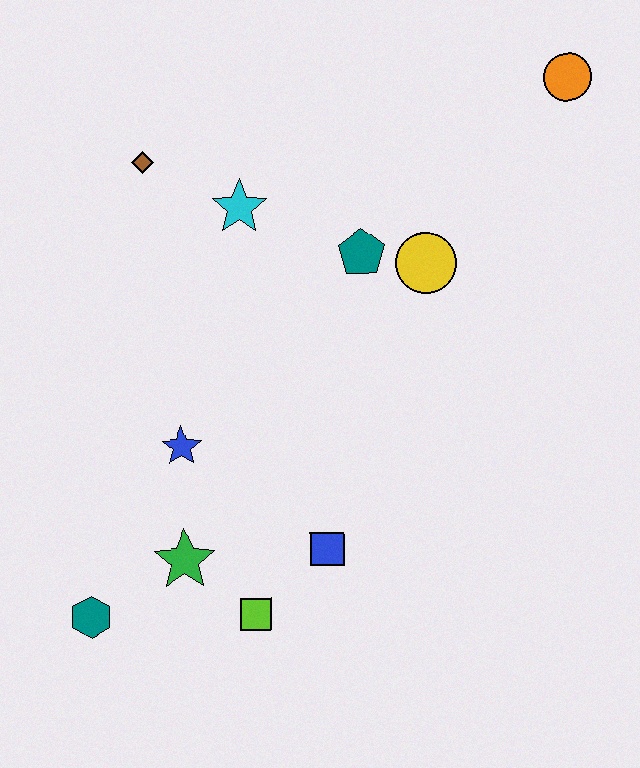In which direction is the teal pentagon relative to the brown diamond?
The teal pentagon is to the right of the brown diamond.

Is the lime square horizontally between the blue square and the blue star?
Yes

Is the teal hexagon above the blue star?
No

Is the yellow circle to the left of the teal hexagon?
No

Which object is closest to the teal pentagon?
The yellow circle is closest to the teal pentagon.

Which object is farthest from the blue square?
The orange circle is farthest from the blue square.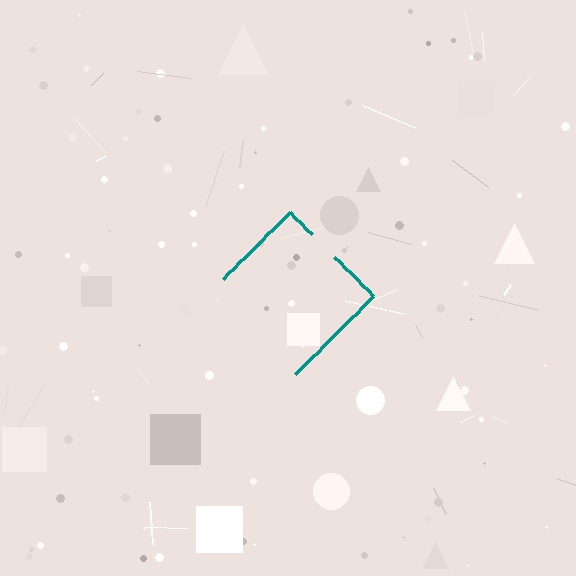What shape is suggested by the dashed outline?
The dashed outline suggests a diamond.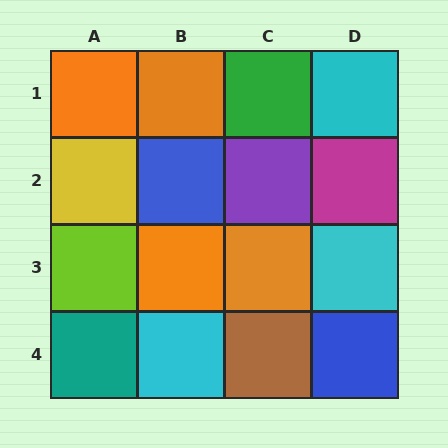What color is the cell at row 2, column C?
Purple.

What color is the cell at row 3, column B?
Orange.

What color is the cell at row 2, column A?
Yellow.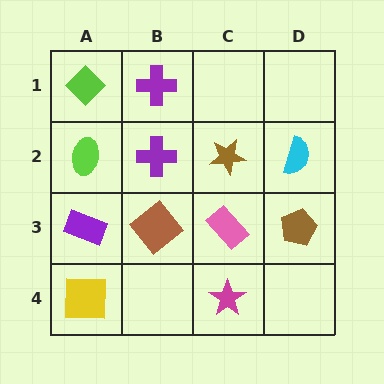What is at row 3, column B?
A brown diamond.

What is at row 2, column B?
A purple cross.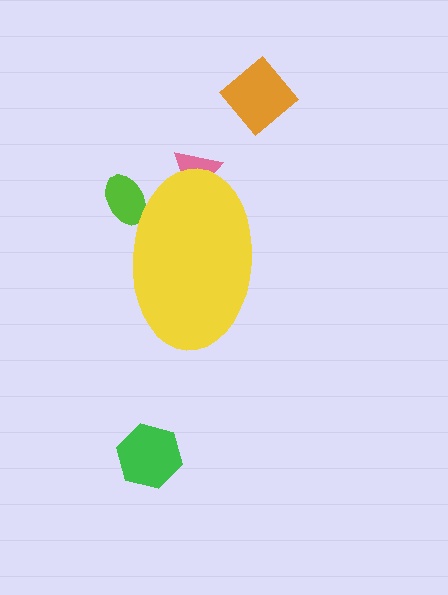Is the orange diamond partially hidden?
No, the orange diamond is fully visible.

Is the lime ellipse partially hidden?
Yes, the lime ellipse is partially hidden behind the yellow ellipse.